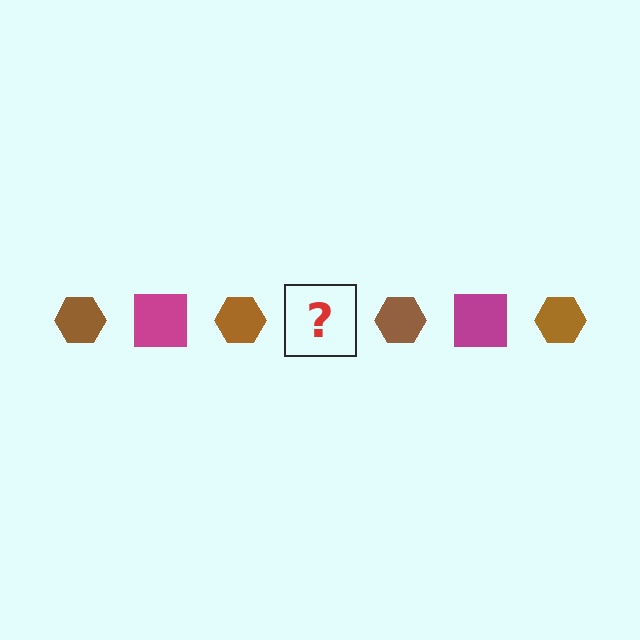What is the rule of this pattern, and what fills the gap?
The rule is that the pattern alternates between brown hexagon and magenta square. The gap should be filled with a magenta square.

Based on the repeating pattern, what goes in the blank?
The blank should be a magenta square.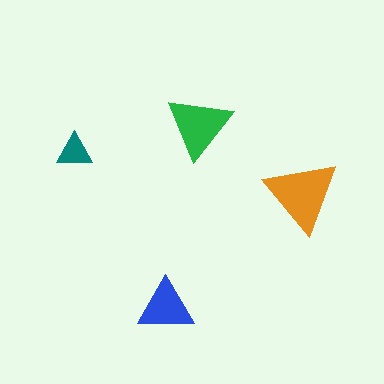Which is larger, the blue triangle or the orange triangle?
The orange one.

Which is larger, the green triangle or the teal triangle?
The green one.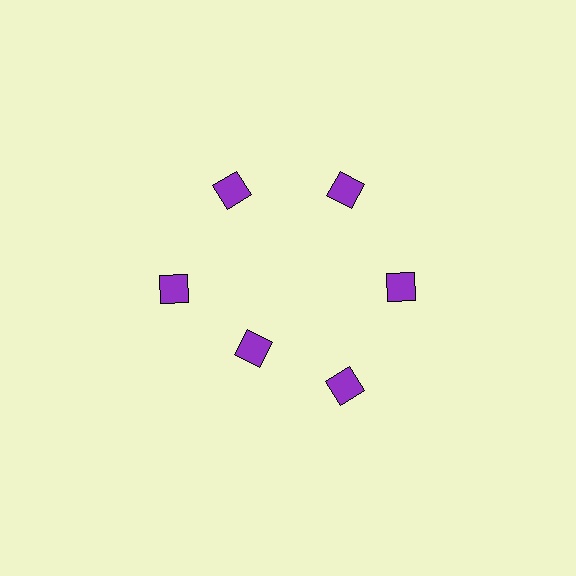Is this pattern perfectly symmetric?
No. The 6 purple squares are arranged in a ring, but one element near the 7 o'clock position is pulled inward toward the center, breaking the 6-fold rotational symmetry.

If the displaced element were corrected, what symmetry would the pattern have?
It would have 6-fold rotational symmetry — the pattern would map onto itself every 60 degrees.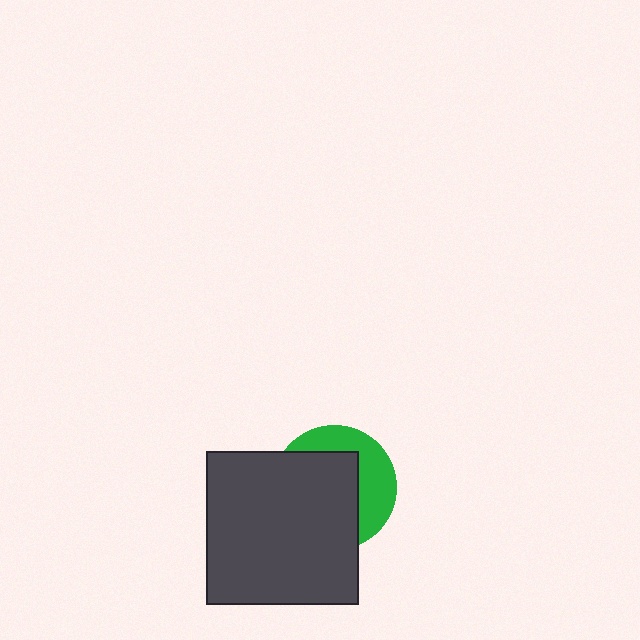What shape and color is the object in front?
The object in front is a dark gray square.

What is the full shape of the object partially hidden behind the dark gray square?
The partially hidden object is a green circle.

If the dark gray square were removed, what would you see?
You would see the complete green circle.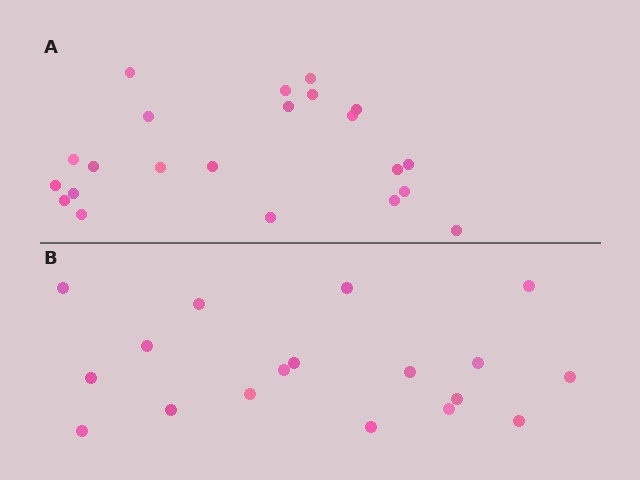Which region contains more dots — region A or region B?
Region A (the top region) has more dots.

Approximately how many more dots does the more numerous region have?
Region A has about 4 more dots than region B.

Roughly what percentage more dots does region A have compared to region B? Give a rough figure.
About 20% more.